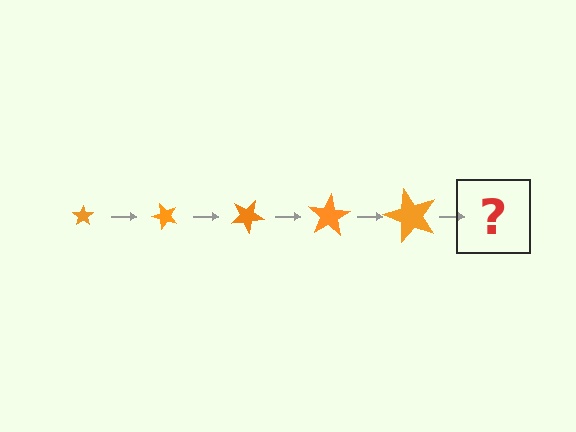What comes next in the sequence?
The next element should be a star, larger than the previous one and rotated 250 degrees from the start.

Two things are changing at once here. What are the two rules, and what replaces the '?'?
The two rules are that the star grows larger each step and it rotates 50 degrees each step. The '?' should be a star, larger than the previous one and rotated 250 degrees from the start.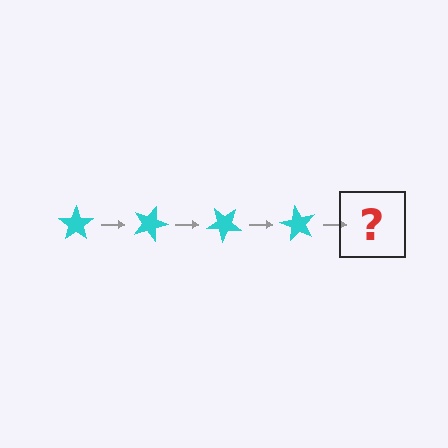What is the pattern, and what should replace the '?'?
The pattern is that the star rotates 20 degrees each step. The '?' should be a cyan star rotated 80 degrees.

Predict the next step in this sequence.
The next step is a cyan star rotated 80 degrees.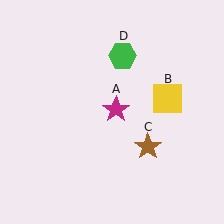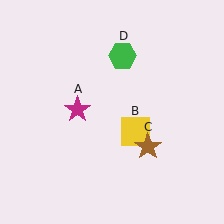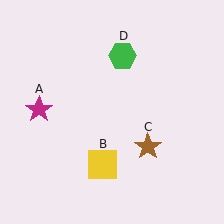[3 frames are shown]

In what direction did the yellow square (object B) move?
The yellow square (object B) moved down and to the left.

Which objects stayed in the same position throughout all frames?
Brown star (object C) and green hexagon (object D) remained stationary.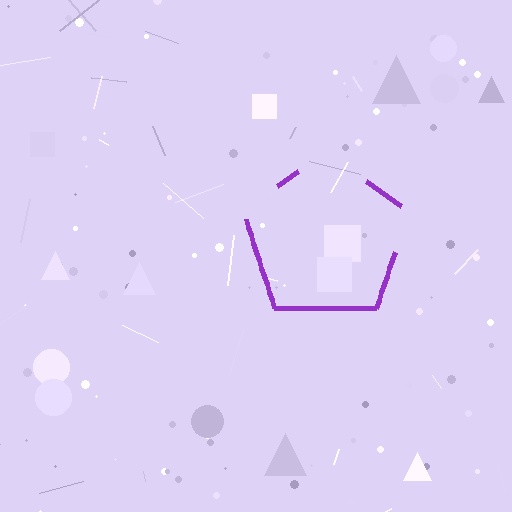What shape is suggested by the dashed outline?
The dashed outline suggests a pentagon.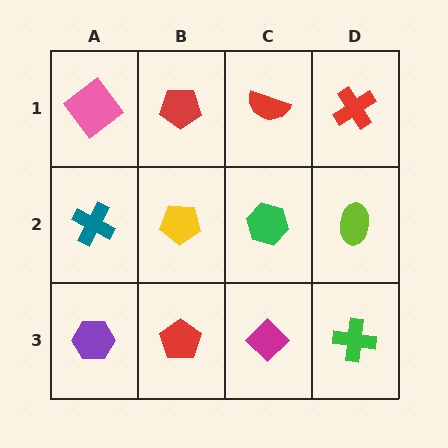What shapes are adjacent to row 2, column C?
A red semicircle (row 1, column C), a magenta diamond (row 3, column C), a yellow pentagon (row 2, column B), a lime ellipse (row 2, column D).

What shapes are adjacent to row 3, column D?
A lime ellipse (row 2, column D), a magenta diamond (row 3, column C).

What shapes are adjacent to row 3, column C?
A green hexagon (row 2, column C), a red pentagon (row 3, column B), a green cross (row 3, column D).